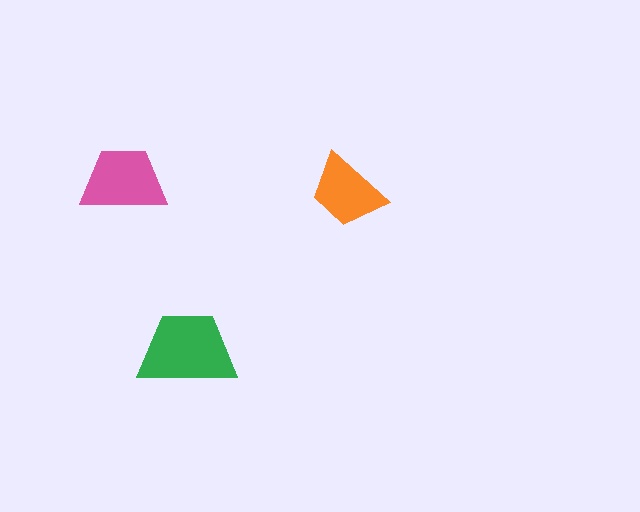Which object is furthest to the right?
The orange trapezoid is rightmost.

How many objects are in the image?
There are 3 objects in the image.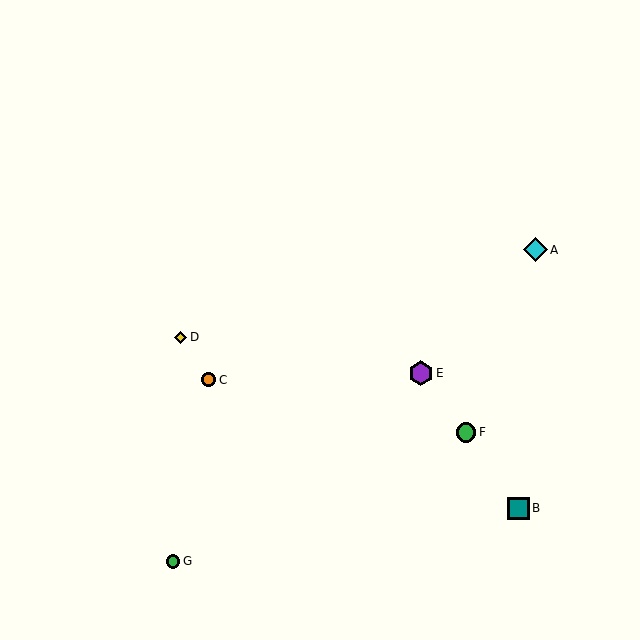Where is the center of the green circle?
The center of the green circle is at (466, 432).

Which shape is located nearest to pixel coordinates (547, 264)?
The cyan diamond (labeled A) at (535, 250) is nearest to that location.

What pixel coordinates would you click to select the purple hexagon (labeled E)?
Click at (421, 373) to select the purple hexagon E.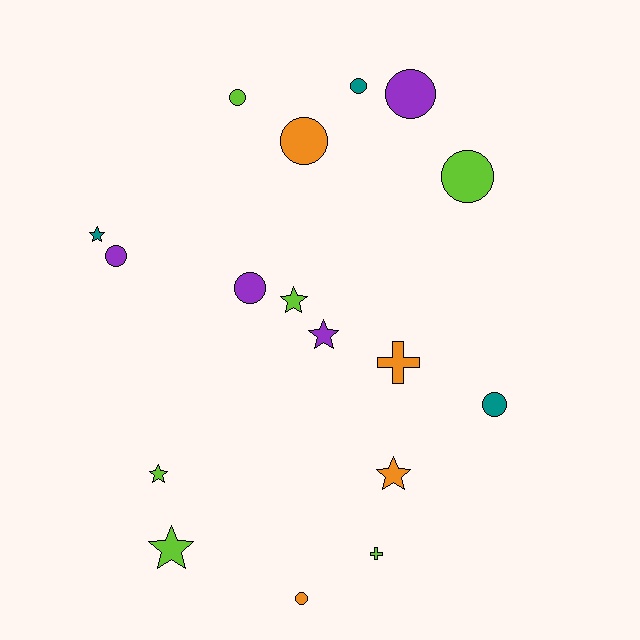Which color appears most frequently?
Lime, with 6 objects.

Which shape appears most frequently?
Circle, with 9 objects.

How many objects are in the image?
There are 17 objects.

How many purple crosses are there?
There are no purple crosses.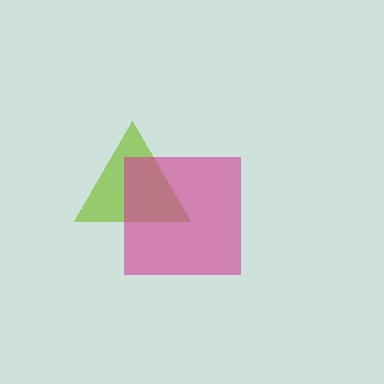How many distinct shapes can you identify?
There are 2 distinct shapes: a lime triangle, a magenta square.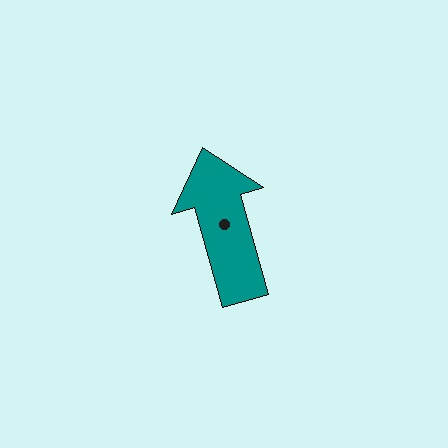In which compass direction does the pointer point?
North.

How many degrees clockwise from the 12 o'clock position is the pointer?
Approximately 344 degrees.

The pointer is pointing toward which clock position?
Roughly 11 o'clock.